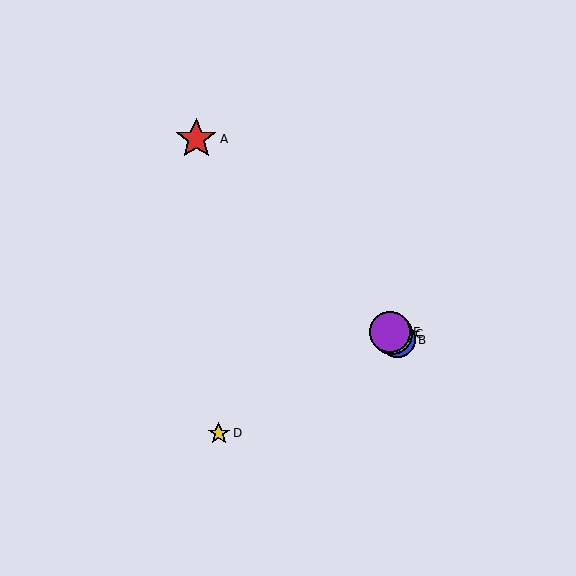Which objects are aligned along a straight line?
Objects A, B, C, E are aligned along a straight line.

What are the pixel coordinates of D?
Object D is at (219, 433).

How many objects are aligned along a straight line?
4 objects (A, B, C, E) are aligned along a straight line.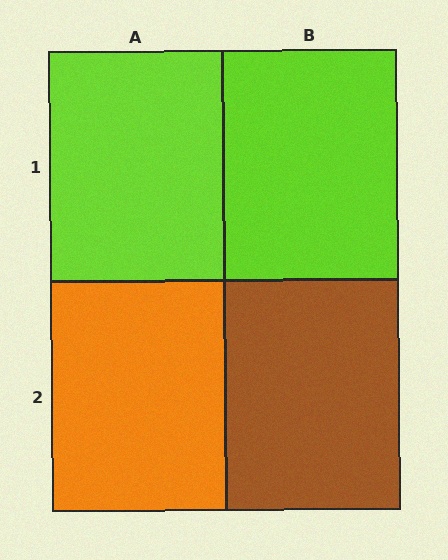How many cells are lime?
2 cells are lime.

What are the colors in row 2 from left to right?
Orange, brown.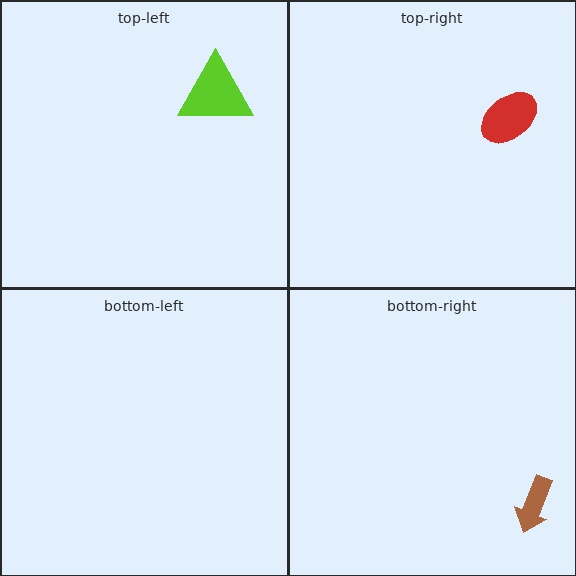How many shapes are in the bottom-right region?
1.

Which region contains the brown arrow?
The bottom-right region.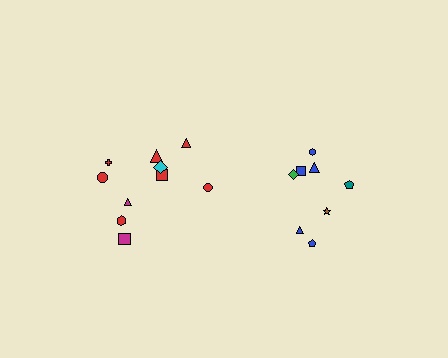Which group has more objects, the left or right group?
The left group.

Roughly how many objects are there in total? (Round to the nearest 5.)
Roughly 20 objects in total.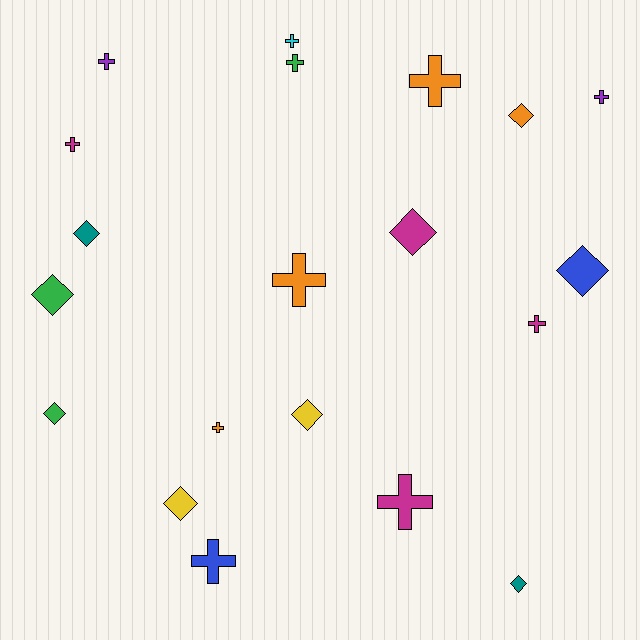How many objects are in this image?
There are 20 objects.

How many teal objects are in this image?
There are 2 teal objects.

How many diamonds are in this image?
There are 9 diamonds.